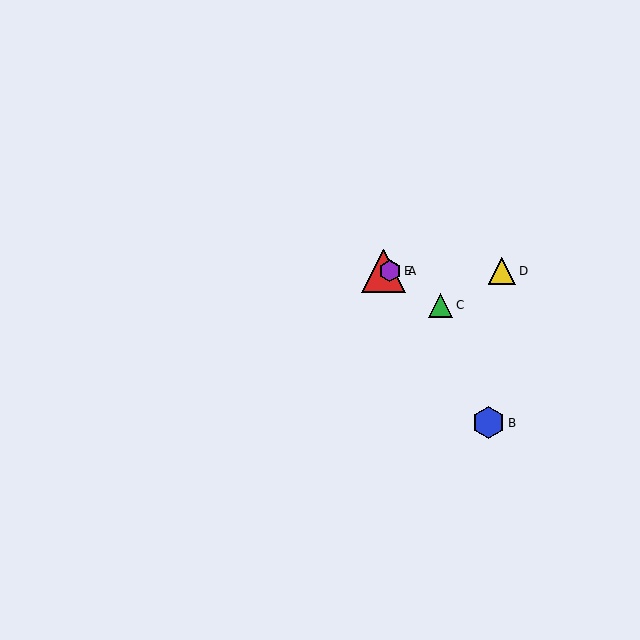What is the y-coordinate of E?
Object E is at y≈271.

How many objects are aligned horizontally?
3 objects (A, D, E) are aligned horizontally.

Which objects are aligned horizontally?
Objects A, D, E are aligned horizontally.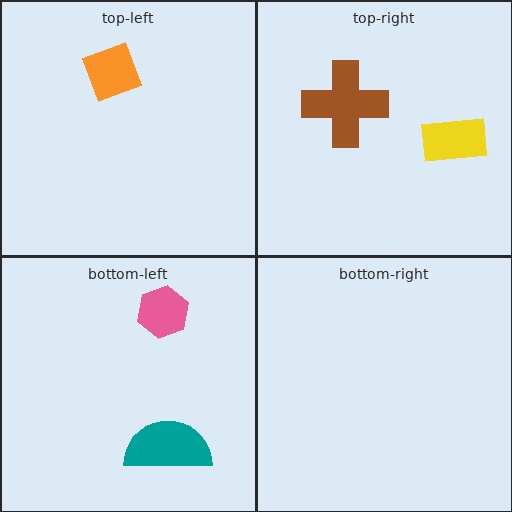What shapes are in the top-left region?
The orange diamond.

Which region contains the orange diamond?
The top-left region.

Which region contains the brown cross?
The top-right region.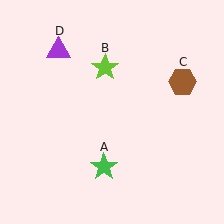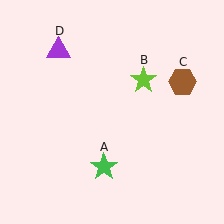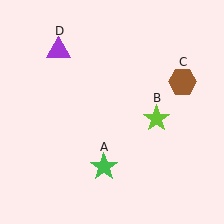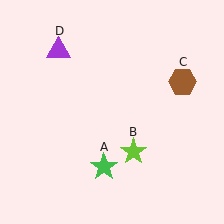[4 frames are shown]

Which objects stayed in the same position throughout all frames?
Green star (object A) and brown hexagon (object C) and purple triangle (object D) remained stationary.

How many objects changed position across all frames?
1 object changed position: lime star (object B).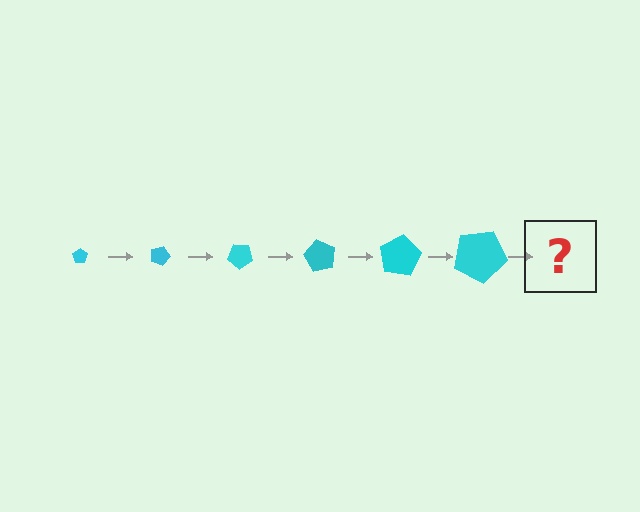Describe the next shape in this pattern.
It should be a pentagon, larger than the previous one and rotated 120 degrees from the start.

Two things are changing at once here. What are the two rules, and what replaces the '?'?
The two rules are that the pentagon grows larger each step and it rotates 20 degrees each step. The '?' should be a pentagon, larger than the previous one and rotated 120 degrees from the start.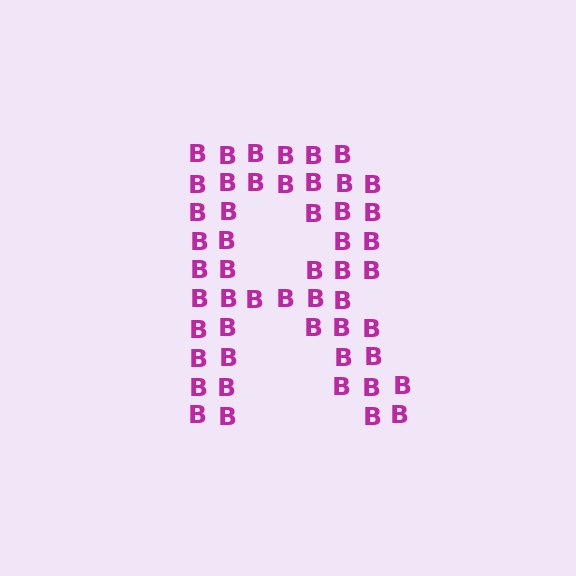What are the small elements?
The small elements are letter B's.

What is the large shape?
The large shape is the letter R.